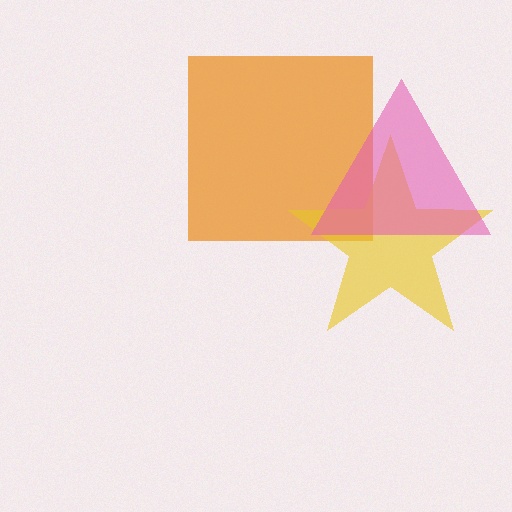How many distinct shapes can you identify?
There are 3 distinct shapes: an orange square, a yellow star, a pink triangle.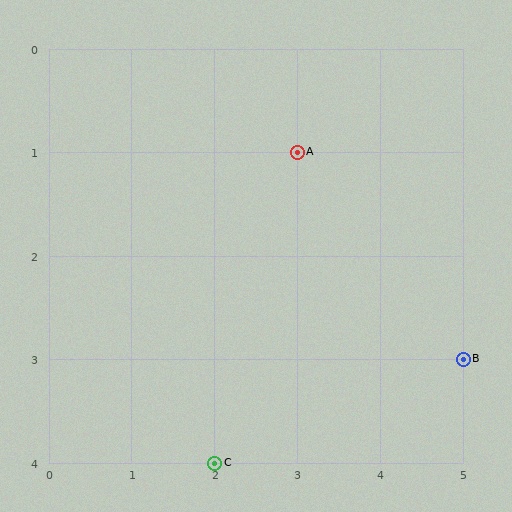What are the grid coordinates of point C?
Point C is at grid coordinates (2, 4).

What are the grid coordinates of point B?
Point B is at grid coordinates (5, 3).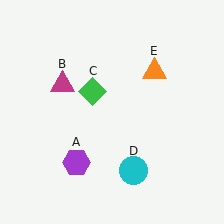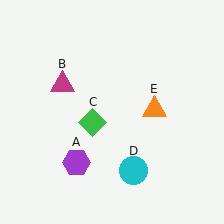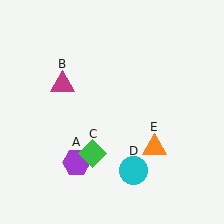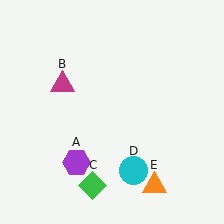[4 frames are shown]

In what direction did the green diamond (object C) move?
The green diamond (object C) moved down.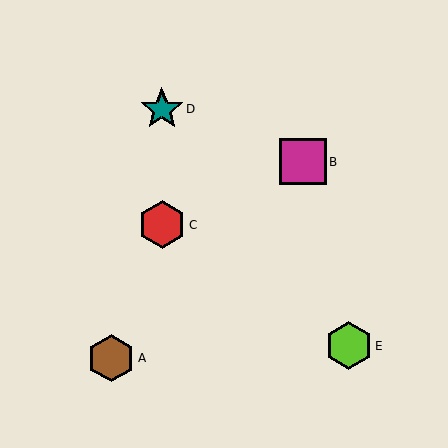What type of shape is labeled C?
Shape C is a red hexagon.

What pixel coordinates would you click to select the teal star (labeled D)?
Click at (162, 109) to select the teal star D.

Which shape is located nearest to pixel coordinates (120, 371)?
The brown hexagon (labeled A) at (111, 358) is nearest to that location.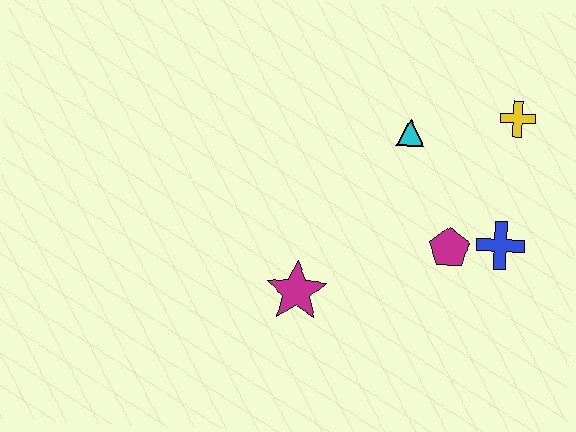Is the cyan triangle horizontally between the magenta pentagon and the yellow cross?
No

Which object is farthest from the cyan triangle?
The magenta star is farthest from the cyan triangle.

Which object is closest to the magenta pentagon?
The blue cross is closest to the magenta pentagon.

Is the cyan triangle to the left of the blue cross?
Yes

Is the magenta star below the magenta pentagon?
Yes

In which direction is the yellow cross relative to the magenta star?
The yellow cross is to the right of the magenta star.